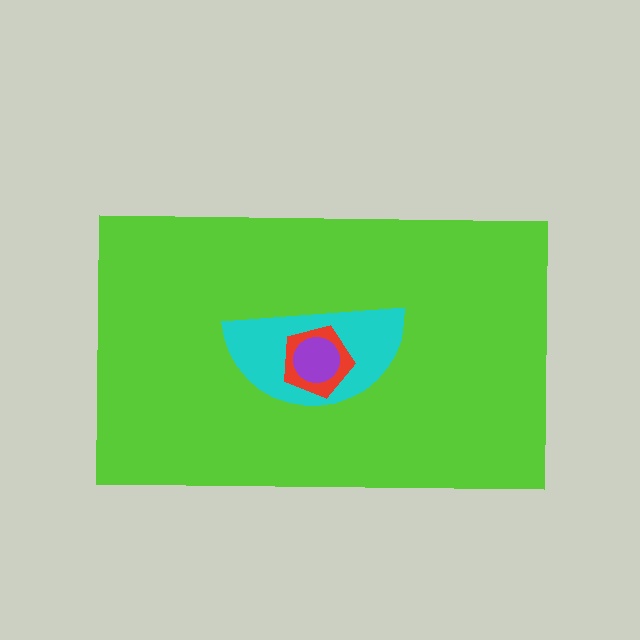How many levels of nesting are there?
4.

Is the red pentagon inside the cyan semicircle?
Yes.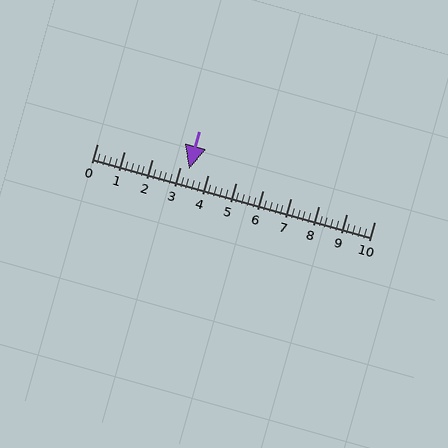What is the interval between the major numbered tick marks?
The major tick marks are spaced 1 units apart.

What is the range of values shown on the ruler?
The ruler shows values from 0 to 10.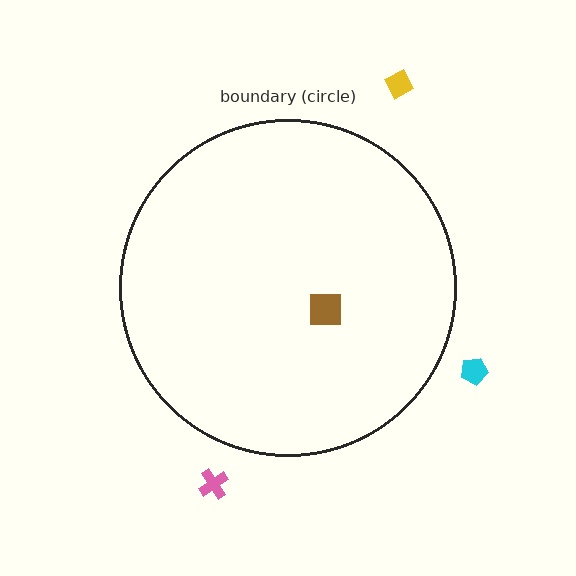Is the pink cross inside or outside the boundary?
Outside.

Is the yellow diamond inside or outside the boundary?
Outside.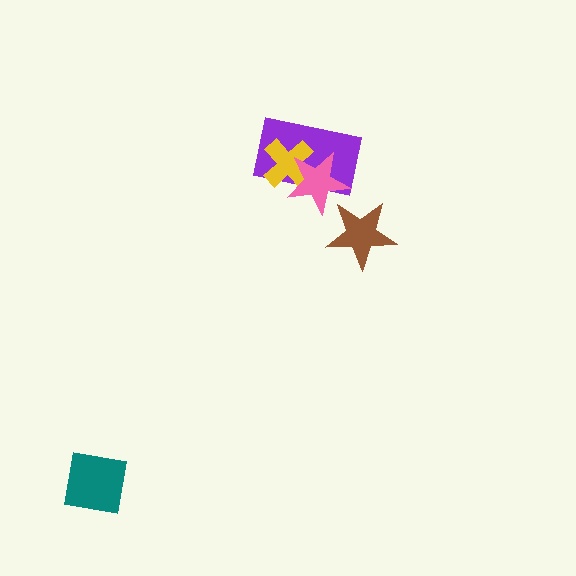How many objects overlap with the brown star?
0 objects overlap with the brown star.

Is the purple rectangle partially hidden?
Yes, it is partially covered by another shape.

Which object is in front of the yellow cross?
The pink star is in front of the yellow cross.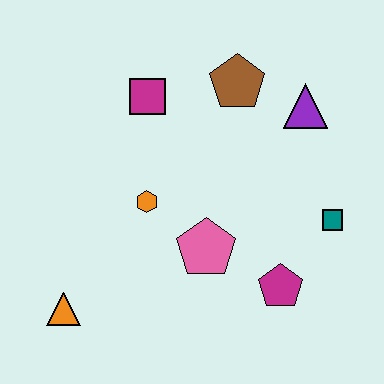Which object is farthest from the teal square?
The orange triangle is farthest from the teal square.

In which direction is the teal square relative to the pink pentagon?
The teal square is to the right of the pink pentagon.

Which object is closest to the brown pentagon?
The purple triangle is closest to the brown pentagon.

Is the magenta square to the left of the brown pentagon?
Yes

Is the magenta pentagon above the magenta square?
No